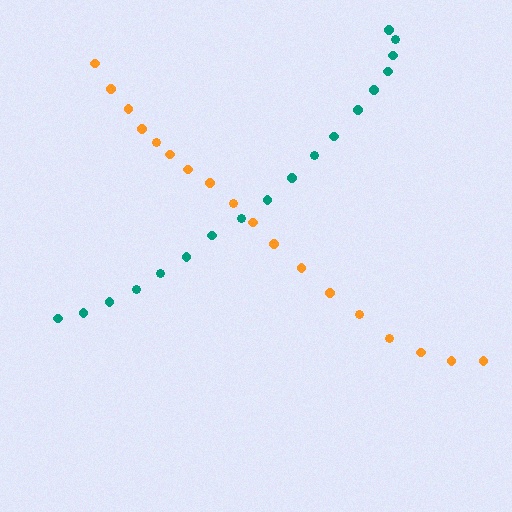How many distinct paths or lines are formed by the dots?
There are 2 distinct paths.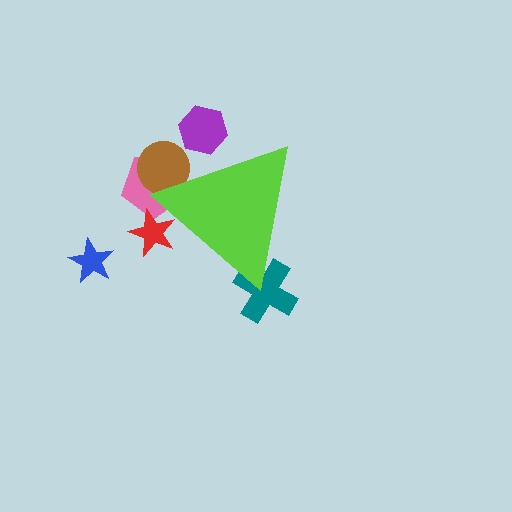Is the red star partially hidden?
Yes, the red star is partially hidden behind the lime triangle.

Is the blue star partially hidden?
No, the blue star is fully visible.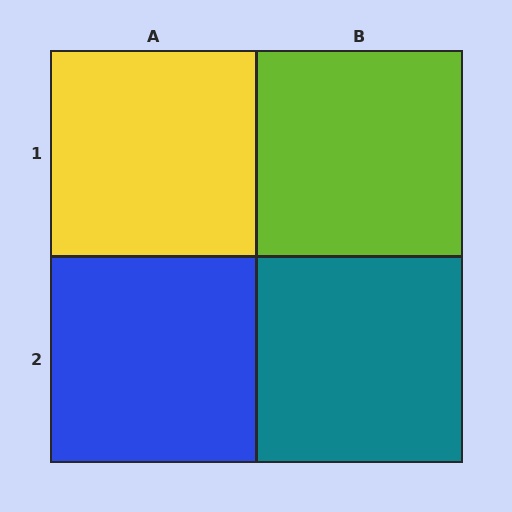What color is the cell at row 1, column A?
Yellow.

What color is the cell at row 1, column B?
Lime.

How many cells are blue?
1 cell is blue.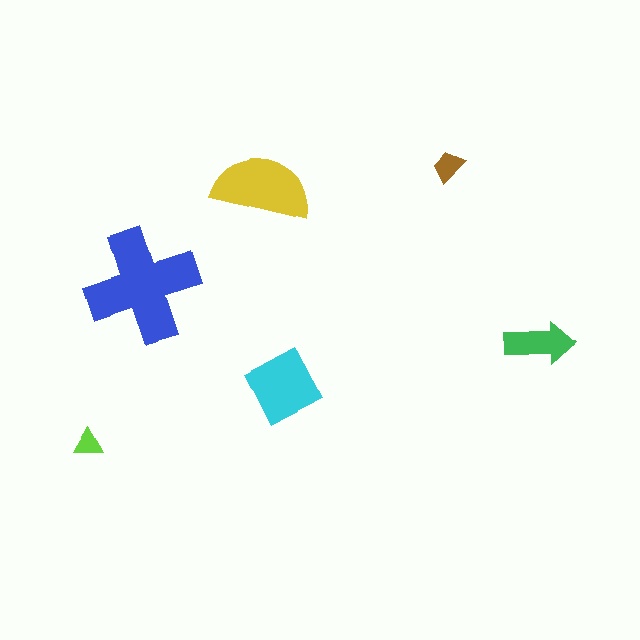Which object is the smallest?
The lime triangle.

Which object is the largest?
The blue cross.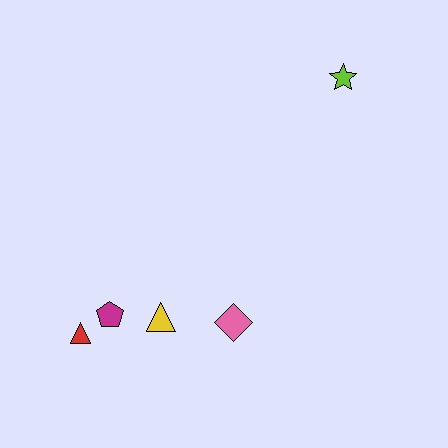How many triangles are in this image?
There are 2 triangles.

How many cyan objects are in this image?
There are no cyan objects.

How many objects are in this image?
There are 5 objects.